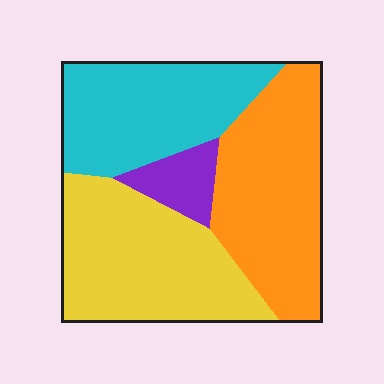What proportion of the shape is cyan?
Cyan covers about 25% of the shape.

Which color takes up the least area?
Purple, at roughly 5%.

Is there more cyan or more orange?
Orange.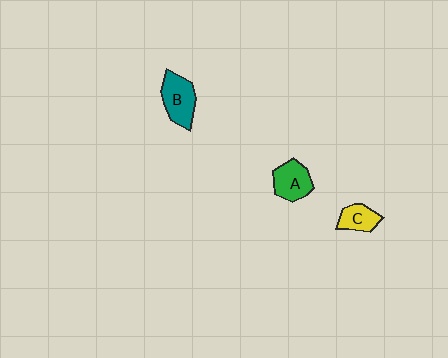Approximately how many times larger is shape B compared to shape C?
Approximately 1.5 times.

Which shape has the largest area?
Shape B (teal).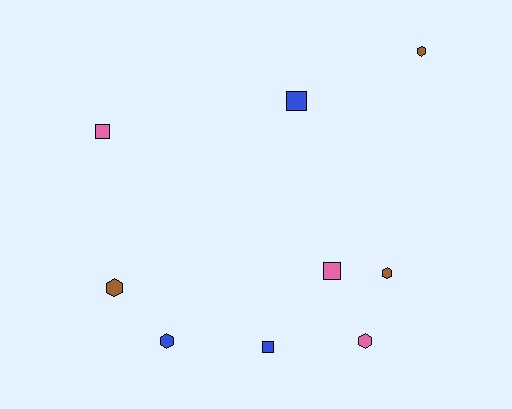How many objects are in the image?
There are 9 objects.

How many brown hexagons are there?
There are 3 brown hexagons.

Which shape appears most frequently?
Hexagon, with 5 objects.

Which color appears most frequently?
Blue, with 3 objects.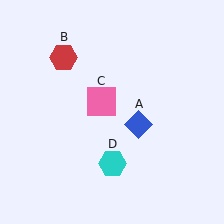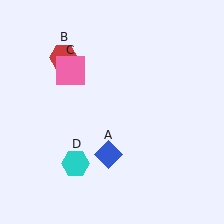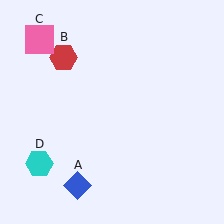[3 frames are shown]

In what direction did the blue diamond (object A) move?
The blue diamond (object A) moved down and to the left.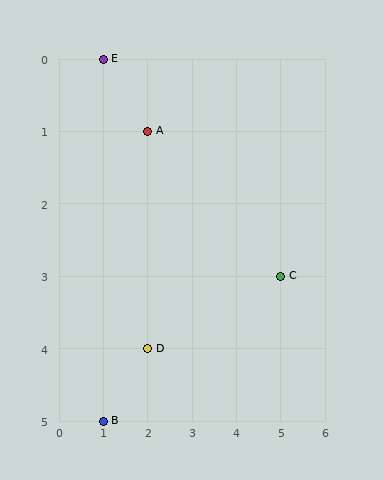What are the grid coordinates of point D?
Point D is at grid coordinates (2, 4).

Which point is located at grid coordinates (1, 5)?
Point B is at (1, 5).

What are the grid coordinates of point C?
Point C is at grid coordinates (5, 3).